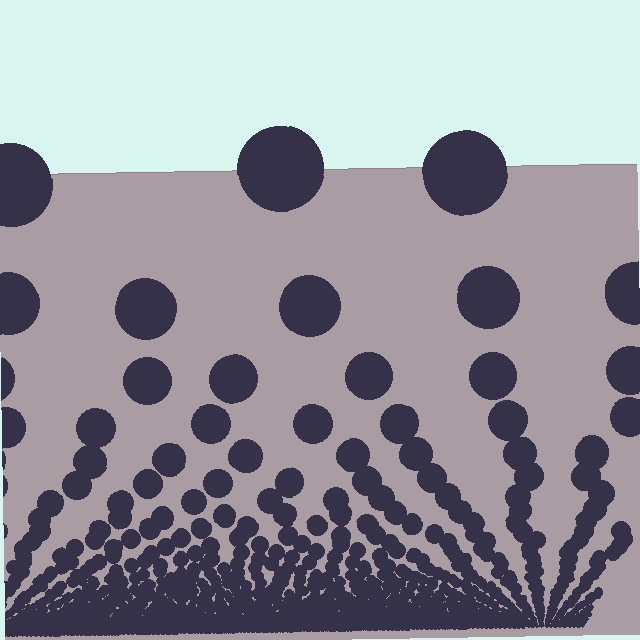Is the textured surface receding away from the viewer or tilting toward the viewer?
The surface appears to tilt toward the viewer. Texture elements get larger and sparser toward the top.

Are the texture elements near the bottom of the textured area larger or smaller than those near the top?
Smaller. The gradient is inverted — elements near the bottom are smaller and denser.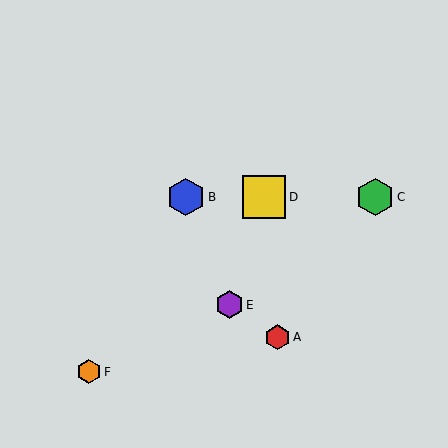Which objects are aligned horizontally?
Objects B, C, D are aligned horizontally.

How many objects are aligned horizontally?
3 objects (B, C, D) are aligned horizontally.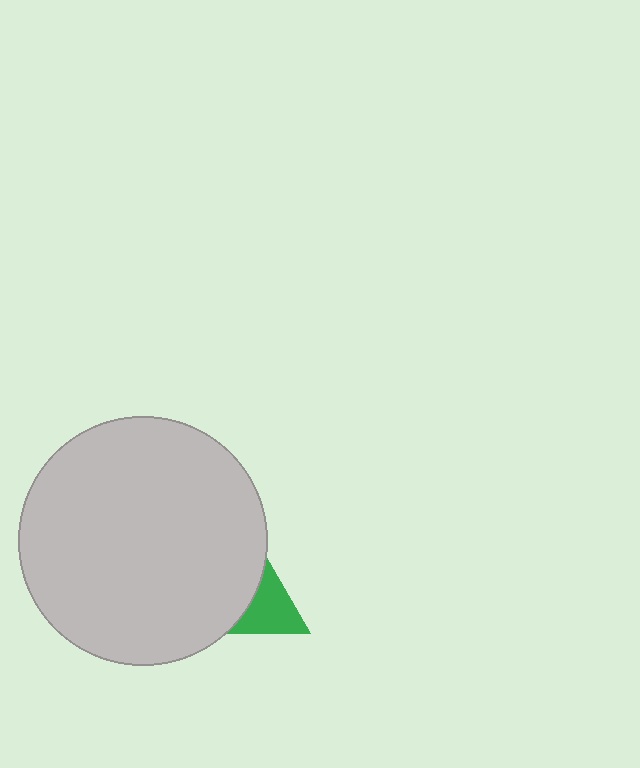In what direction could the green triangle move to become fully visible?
The green triangle could move right. That would shift it out from behind the light gray circle entirely.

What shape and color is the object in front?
The object in front is a light gray circle.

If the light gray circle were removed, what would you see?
You would see the complete green triangle.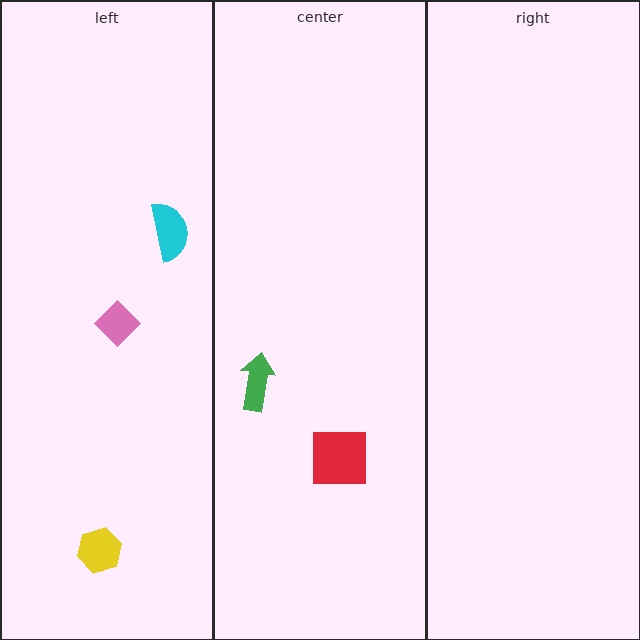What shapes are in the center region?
The green arrow, the red square.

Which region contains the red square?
The center region.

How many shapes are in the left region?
3.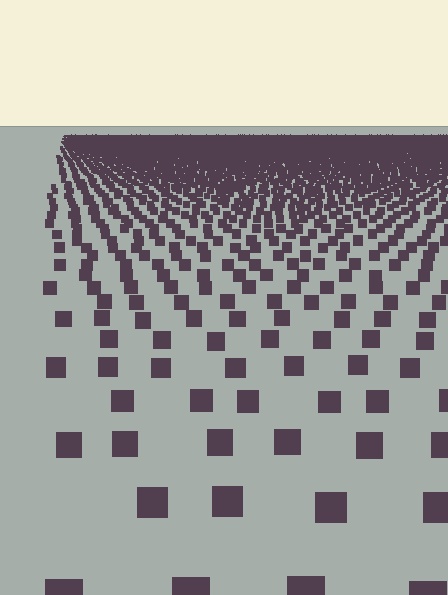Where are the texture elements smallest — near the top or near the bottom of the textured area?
Near the top.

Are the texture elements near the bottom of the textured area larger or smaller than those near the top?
Larger. Near the bottom, elements are closer to the viewer and appear at a bigger on-screen size.